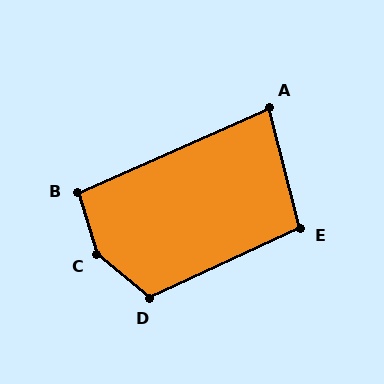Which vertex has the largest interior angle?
C, at approximately 146 degrees.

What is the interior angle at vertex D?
Approximately 116 degrees (obtuse).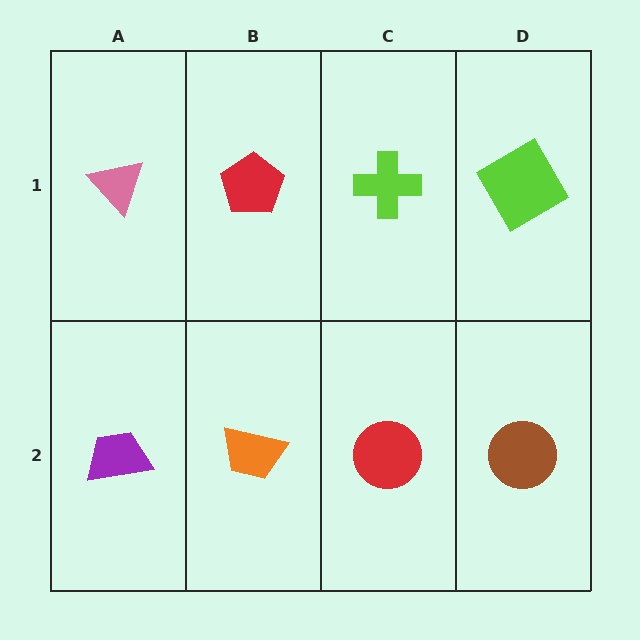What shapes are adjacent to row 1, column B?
An orange trapezoid (row 2, column B), a pink triangle (row 1, column A), a lime cross (row 1, column C).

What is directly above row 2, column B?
A red pentagon.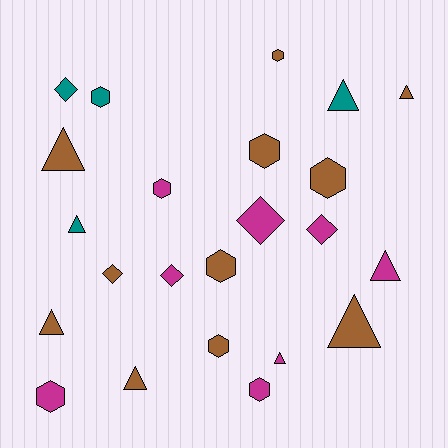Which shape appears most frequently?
Hexagon, with 9 objects.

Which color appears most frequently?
Brown, with 11 objects.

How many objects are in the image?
There are 23 objects.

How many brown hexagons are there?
There are 5 brown hexagons.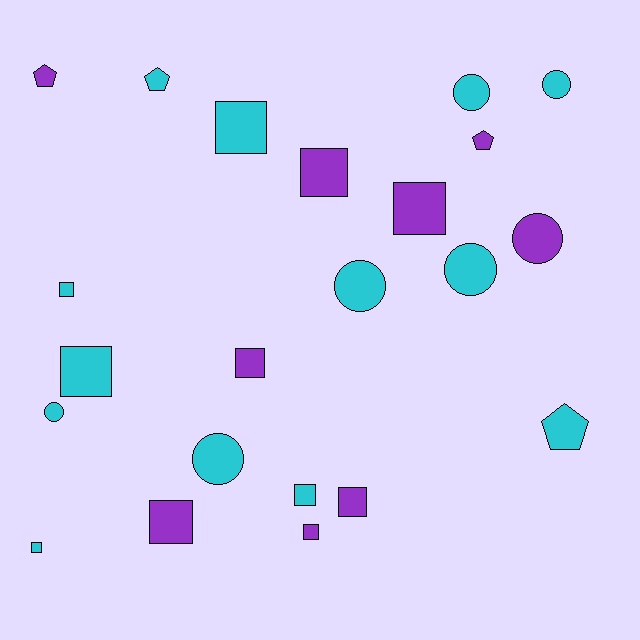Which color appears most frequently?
Cyan, with 13 objects.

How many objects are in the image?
There are 22 objects.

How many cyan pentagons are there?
There are 2 cyan pentagons.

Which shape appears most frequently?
Square, with 11 objects.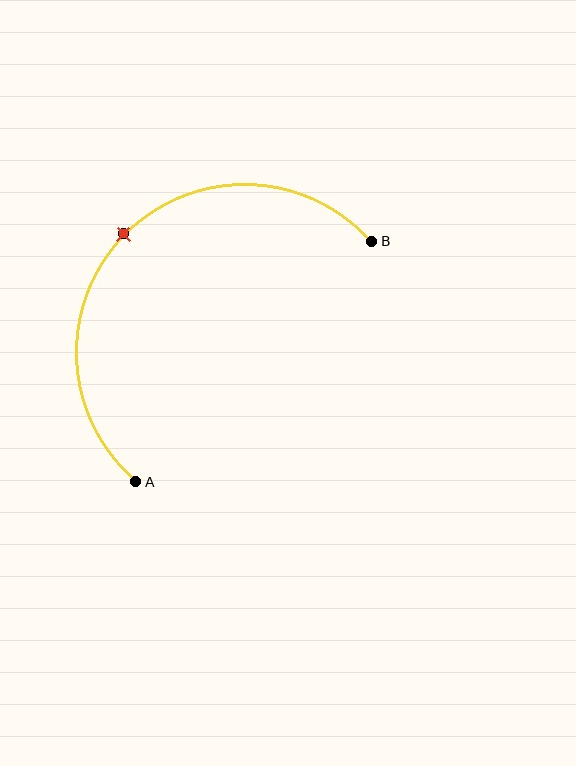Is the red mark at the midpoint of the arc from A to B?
Yes. The red mark lies on the arc at equal arc-length from both A and B — it is the arc midpoint.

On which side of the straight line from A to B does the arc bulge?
The arc bulges above and to the left of the straight line connecting A and B.